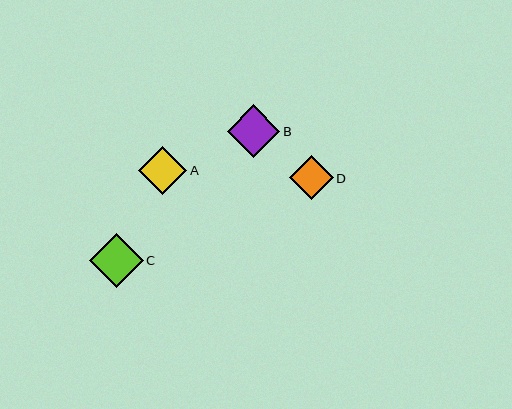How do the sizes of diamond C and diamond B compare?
Diamond C and diamond B are approximately the same size.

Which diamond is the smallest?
Diamond D is the smallest with a size of approximately 44 pixels.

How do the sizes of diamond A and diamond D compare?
Diamond A and diamond D are approximately the same size.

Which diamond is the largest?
Diamond C is the largest with a size of approximately 54 pixels.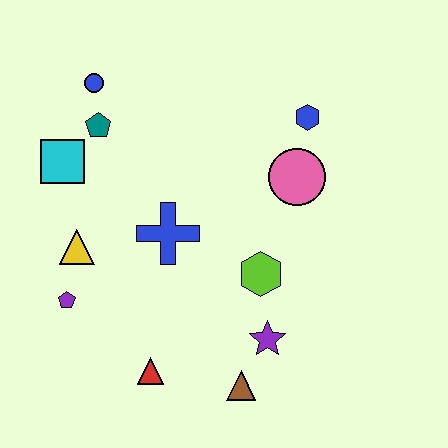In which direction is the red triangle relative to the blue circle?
The red triangle is below the blue circle.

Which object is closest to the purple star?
The brown triangle is closest to the purple star.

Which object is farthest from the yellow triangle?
The blue hexagon is farthest from the yellow triangle.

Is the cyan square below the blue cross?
No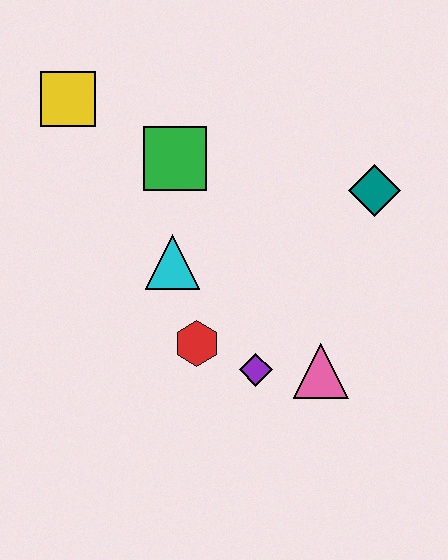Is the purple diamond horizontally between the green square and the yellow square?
No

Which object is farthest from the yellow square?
The pink triangle is farthest from the yellow square.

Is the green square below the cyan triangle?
No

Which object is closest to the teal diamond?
The pink triangle is closest to the teal diamond.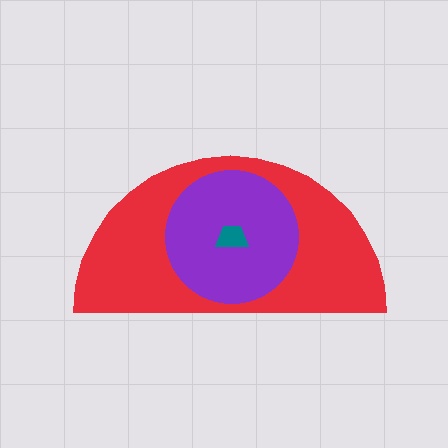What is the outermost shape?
The red semicircle.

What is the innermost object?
The teal trapezoid.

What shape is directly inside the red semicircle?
The purple circle.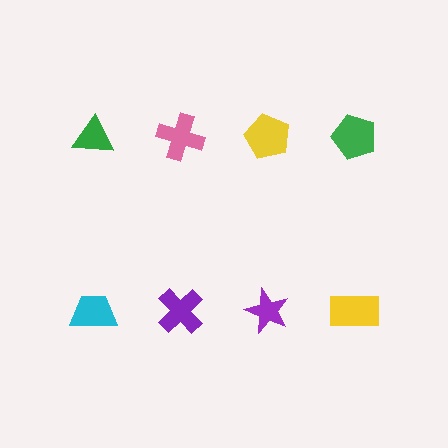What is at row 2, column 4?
A yellow rectangle.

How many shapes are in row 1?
4 shapes.